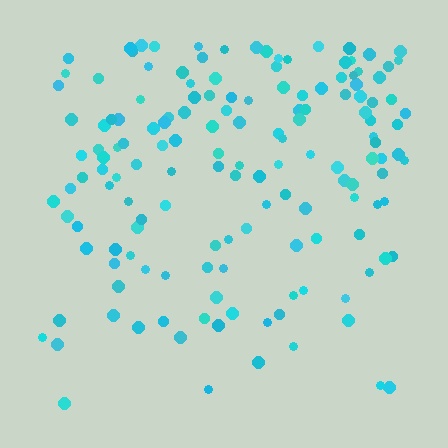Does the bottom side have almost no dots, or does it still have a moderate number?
Still a moderate number, just noticeably fewer than the top.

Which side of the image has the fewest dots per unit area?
The bottom.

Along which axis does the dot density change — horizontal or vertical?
Vertical.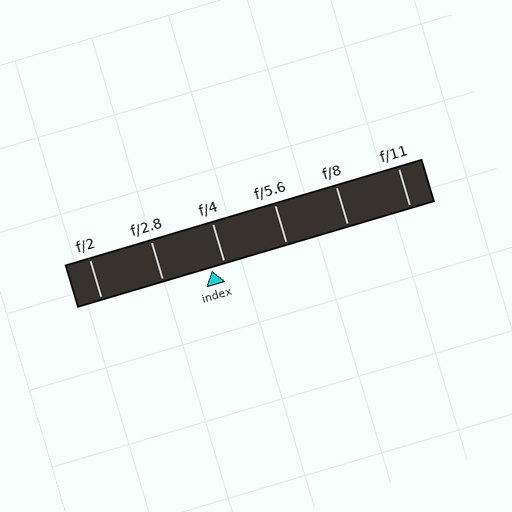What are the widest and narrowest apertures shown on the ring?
The widest aperture shown is f/2 and the narrowest is f/11.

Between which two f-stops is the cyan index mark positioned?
The index mark is between f/2.8 and f/4.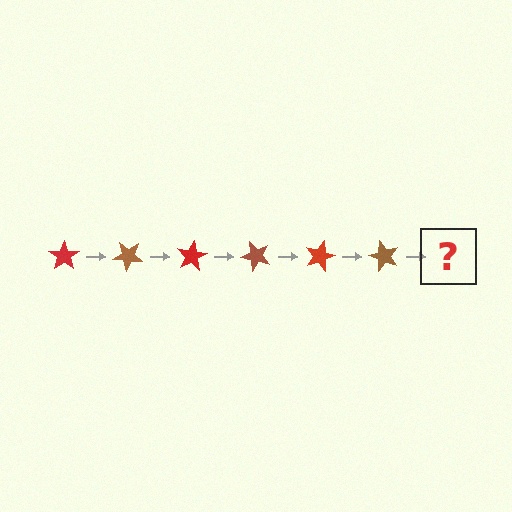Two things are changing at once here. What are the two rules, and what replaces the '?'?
The two rules are that it rotates 40 degrees each step and the color cycles through red and brown. The '?' should be a red star, rotated 240 degrees from the start.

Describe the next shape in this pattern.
It should be a red star, rotated 240 degrees from the start.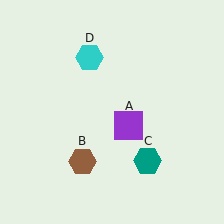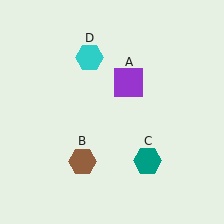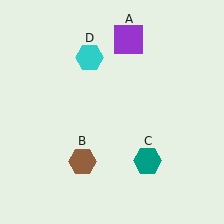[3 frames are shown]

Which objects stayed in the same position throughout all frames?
Brown hexagon (object B) and teal hexagon (object C) and cyan hexagon (object D) remained stationary.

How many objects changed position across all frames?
1 object changed position: purple square (object A).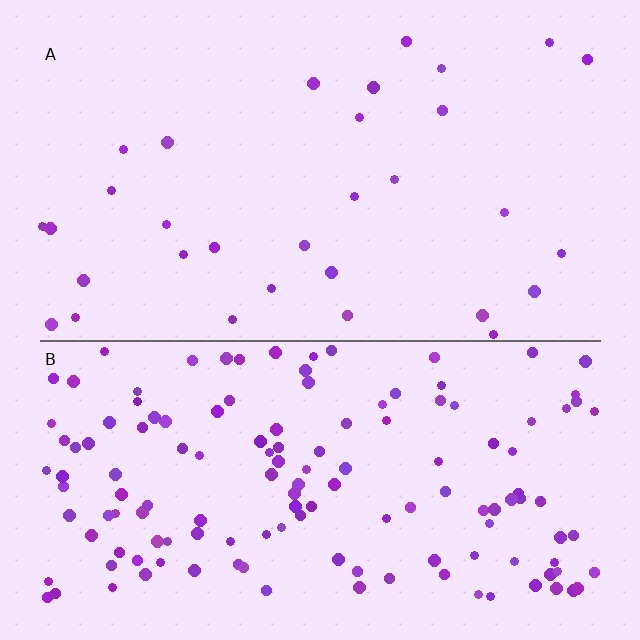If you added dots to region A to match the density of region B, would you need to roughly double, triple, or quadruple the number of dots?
Approximately quadruple.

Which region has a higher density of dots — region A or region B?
B (the bottom).